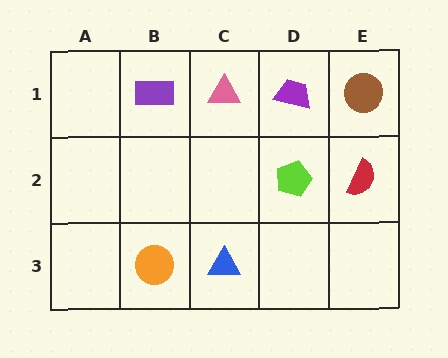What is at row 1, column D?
A purple trapezoid.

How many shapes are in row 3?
2 shapes.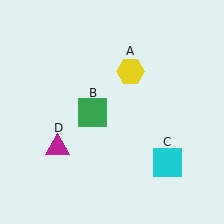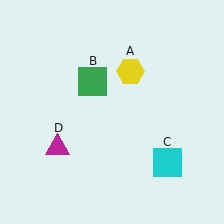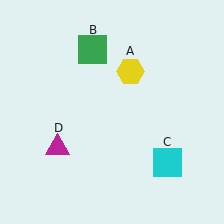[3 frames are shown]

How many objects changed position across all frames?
1 object changed position: green square (object B).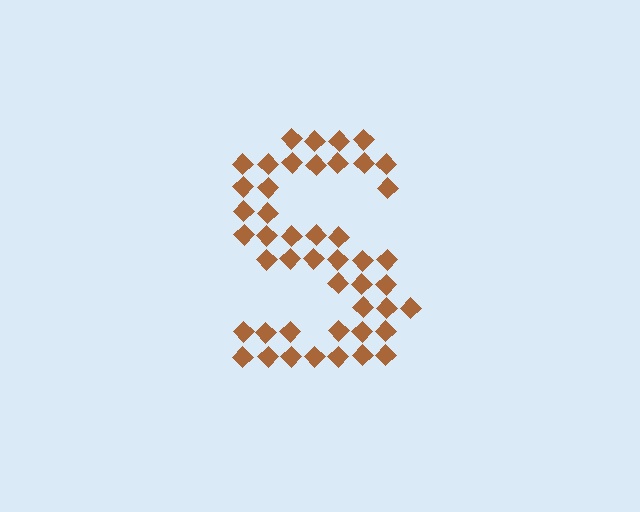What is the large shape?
The large shape is the letter S.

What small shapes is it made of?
It is made of small diamonds.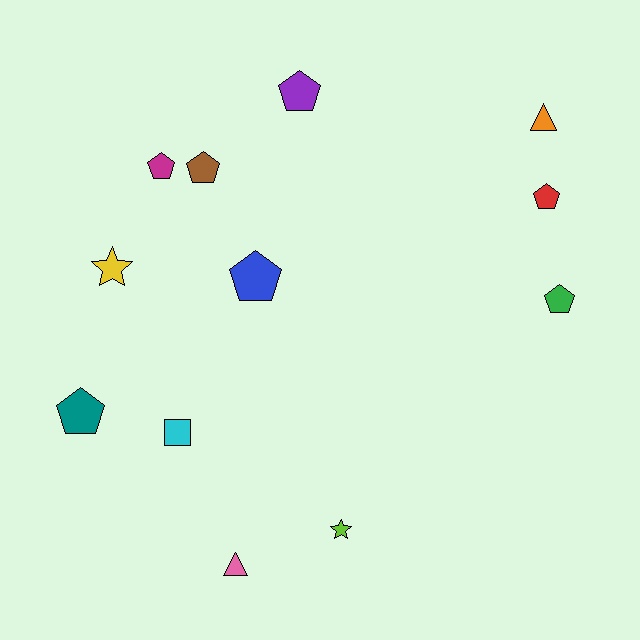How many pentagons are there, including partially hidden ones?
There are 7 pentagons.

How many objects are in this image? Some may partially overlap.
There are 12 objects.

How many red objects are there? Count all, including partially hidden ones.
There is 1 red object.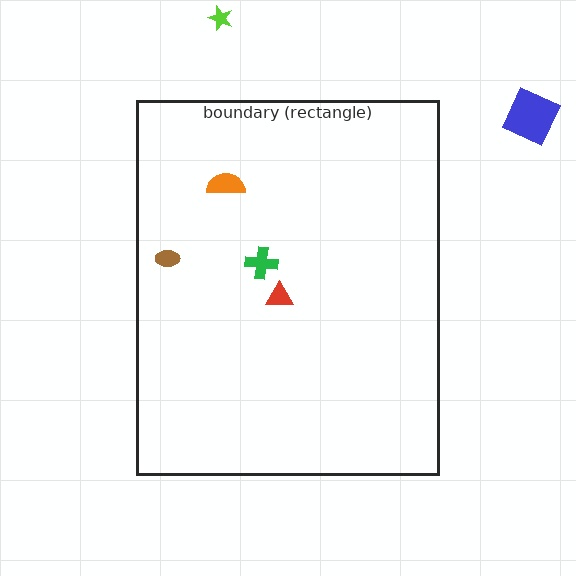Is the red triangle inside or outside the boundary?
Inside.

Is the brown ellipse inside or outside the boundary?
Inside.